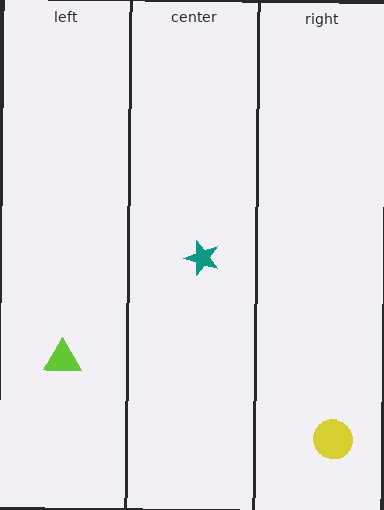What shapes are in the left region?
The lime triangle.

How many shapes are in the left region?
1.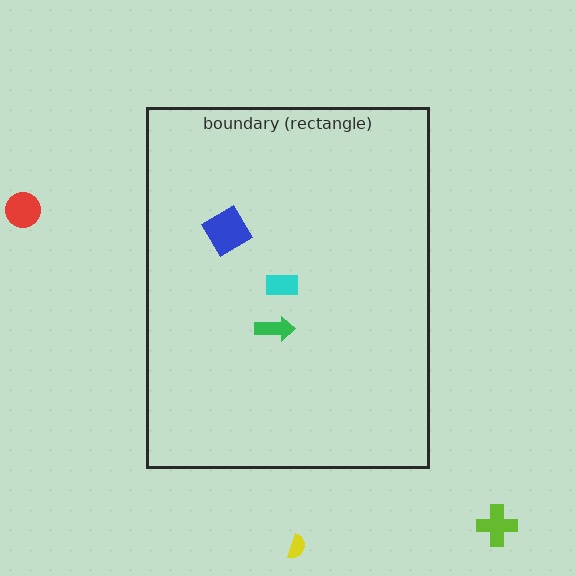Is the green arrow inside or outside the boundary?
Inside.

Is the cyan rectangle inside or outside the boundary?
Inside.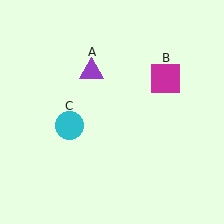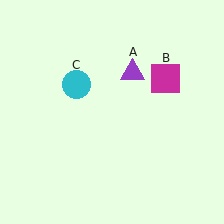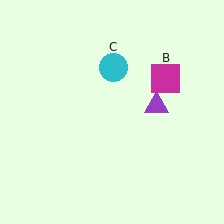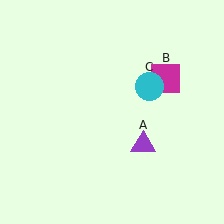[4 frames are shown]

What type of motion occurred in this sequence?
The purple triangle (object A), cyan circle (object C) rotated clockwise around the center of the scene.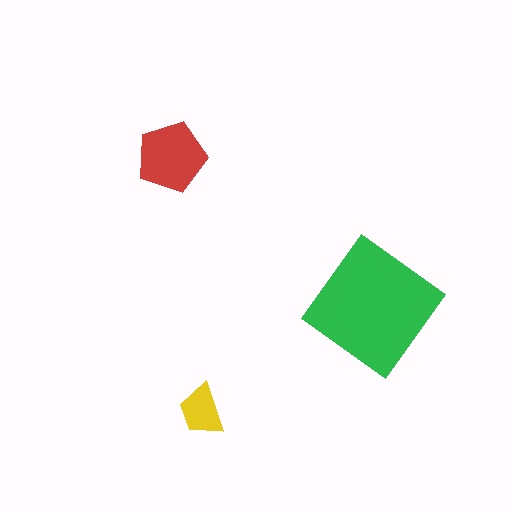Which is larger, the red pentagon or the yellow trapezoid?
The red pentagon.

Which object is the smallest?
The yellow trapezoid.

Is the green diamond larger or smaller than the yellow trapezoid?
Larger.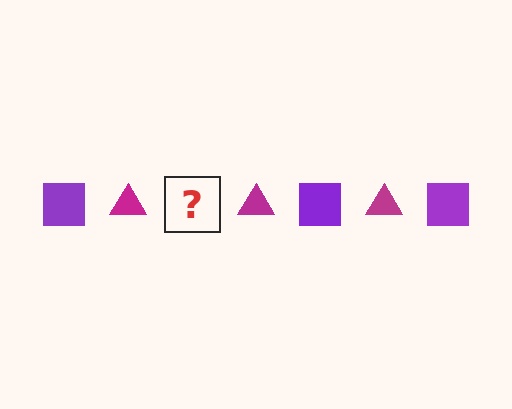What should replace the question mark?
The question mark should be replaced with a purple square.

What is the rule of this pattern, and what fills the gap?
The rule is that the pattern alternates between purple square and magenta triangle. The gap should be filled with a purple square.